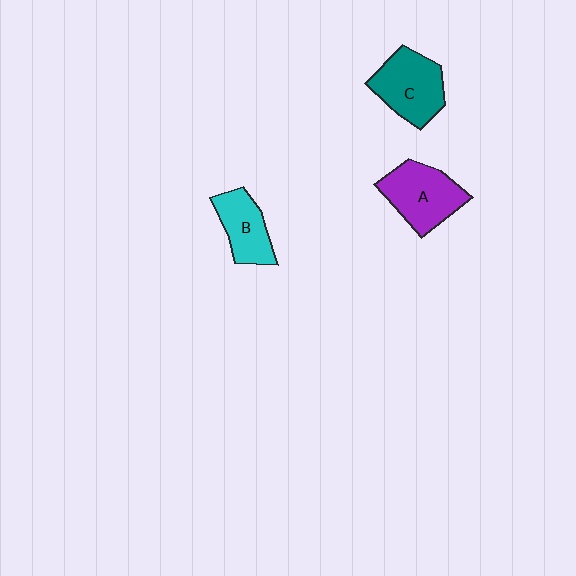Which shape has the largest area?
Shape A (purple).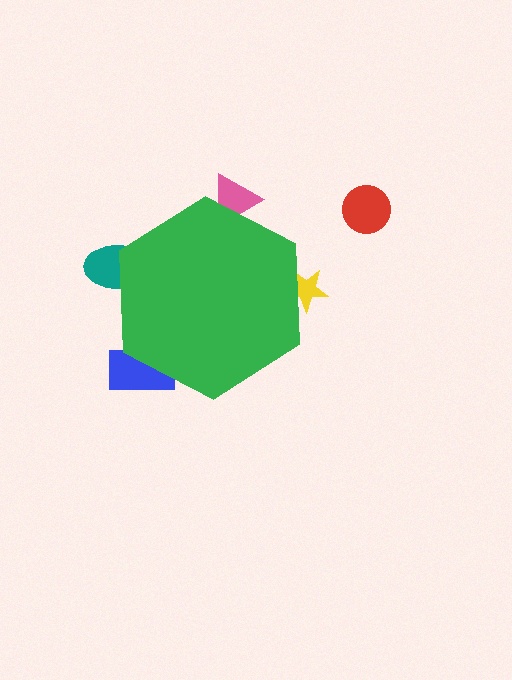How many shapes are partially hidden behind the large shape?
4 shapes are partially hidden.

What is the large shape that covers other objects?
A green hexagon.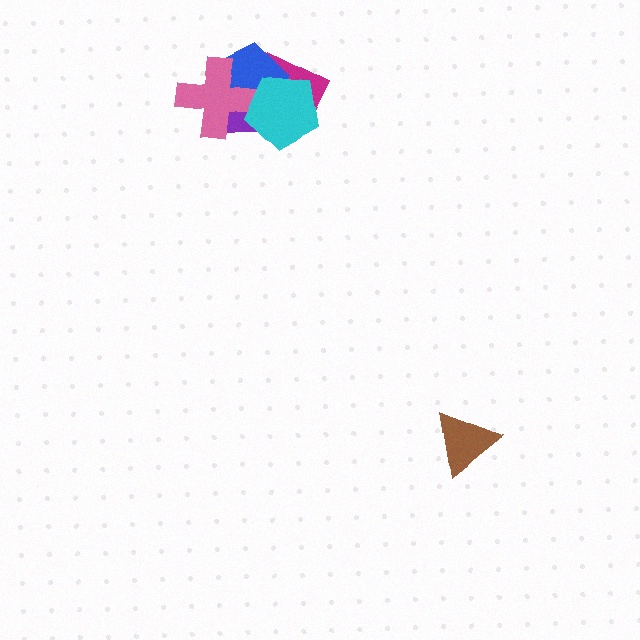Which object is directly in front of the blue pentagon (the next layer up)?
The purple rectangle is directly in front of the blue pentagon.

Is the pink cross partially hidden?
Yes, it is partially covered by another shape.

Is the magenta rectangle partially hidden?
Yes, it is partially covered by another shape.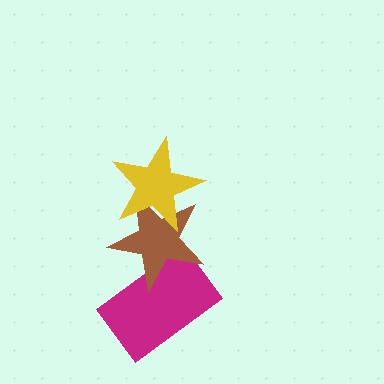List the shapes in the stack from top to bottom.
From top to bottom: the yellow star, the brown star, the magenta rectangle.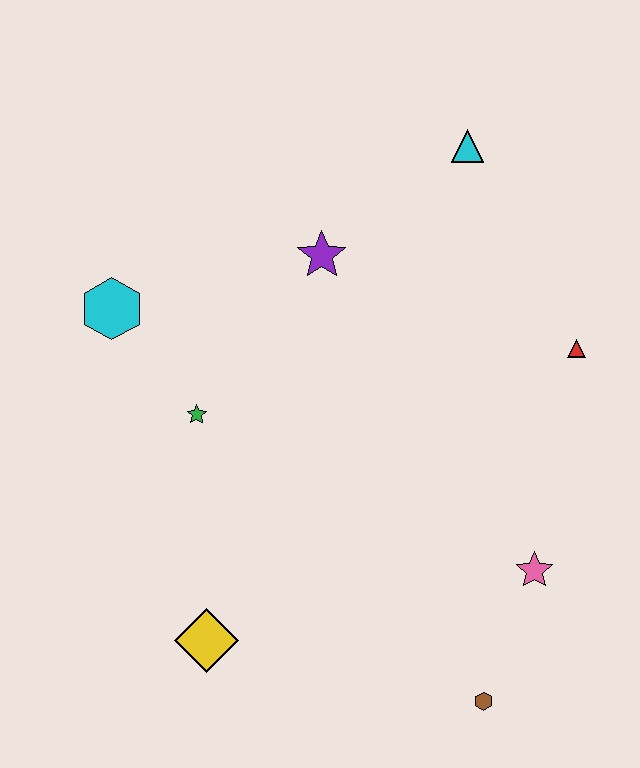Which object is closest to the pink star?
The brown hexagon is closest to the pink star.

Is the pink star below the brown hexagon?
No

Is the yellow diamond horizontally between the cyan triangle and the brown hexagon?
No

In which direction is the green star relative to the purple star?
The green star is below the purple star.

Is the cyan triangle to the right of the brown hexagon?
No